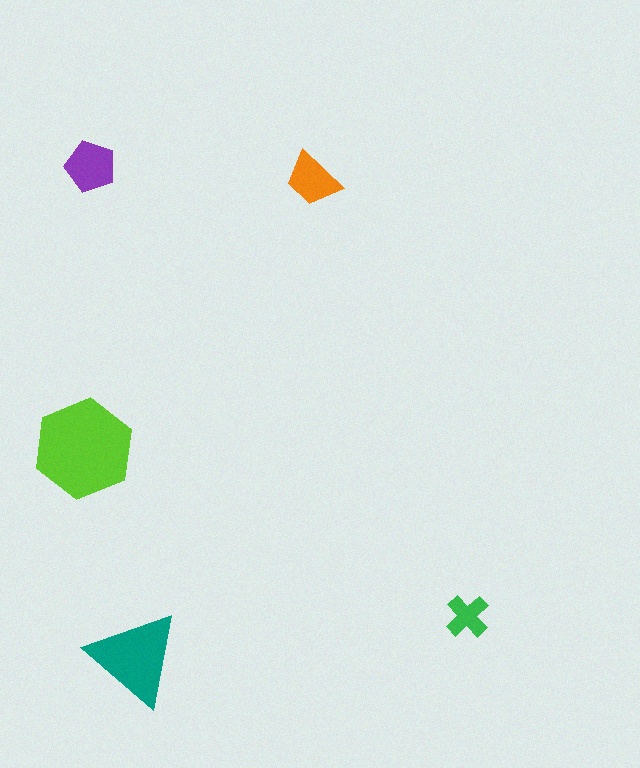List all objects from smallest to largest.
The green cross, the orange trapezoid, the purple pentagon, the teal triangle, the lime hexagon.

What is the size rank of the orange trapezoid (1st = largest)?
4th.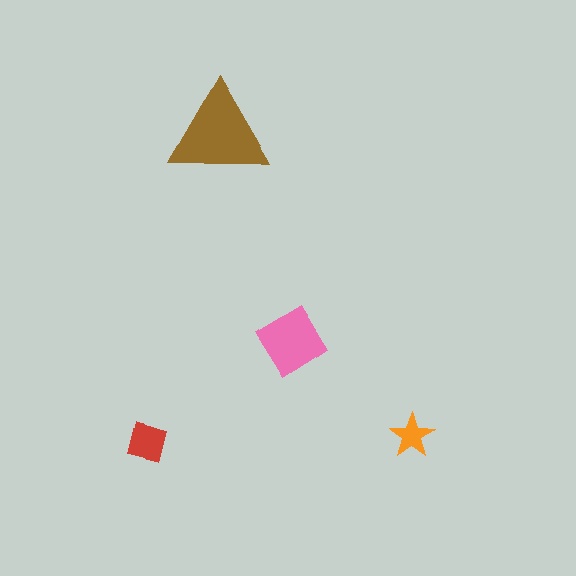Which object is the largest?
The brown triangle.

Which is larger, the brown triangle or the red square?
The brown triangle.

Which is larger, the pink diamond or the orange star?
The pink diamond.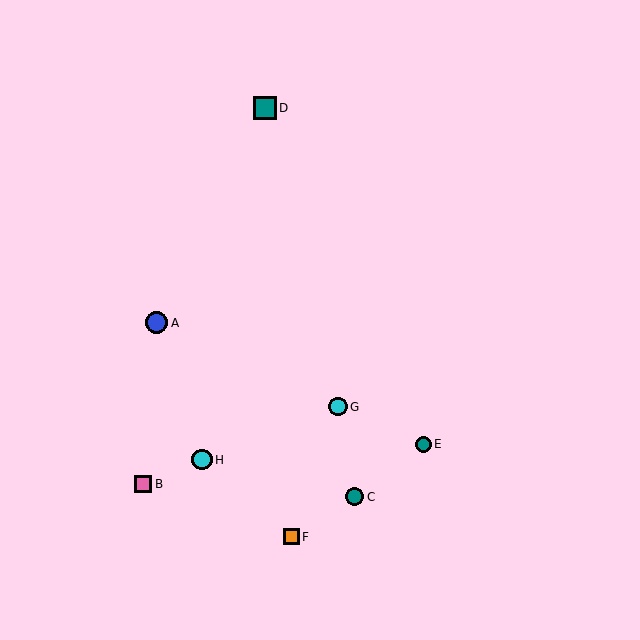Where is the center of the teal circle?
The center of the teal circle is at (423, 444).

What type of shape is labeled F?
Shape F is an orange square.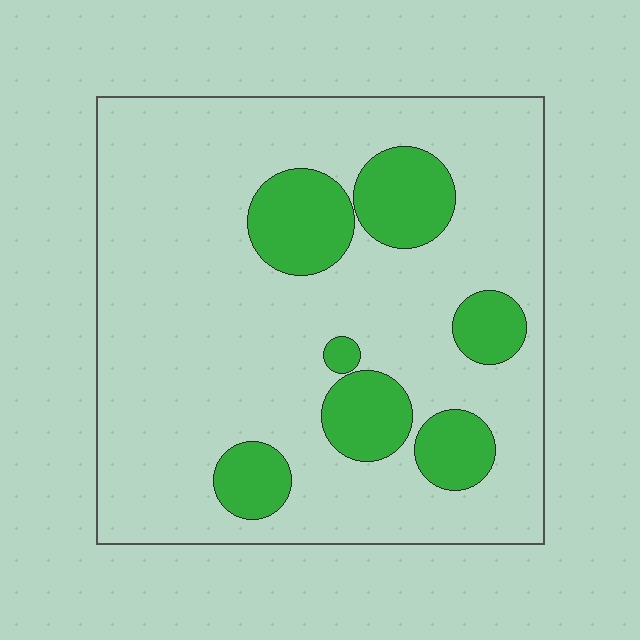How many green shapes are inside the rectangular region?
7.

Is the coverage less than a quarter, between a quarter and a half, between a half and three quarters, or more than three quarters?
Less than a quarter.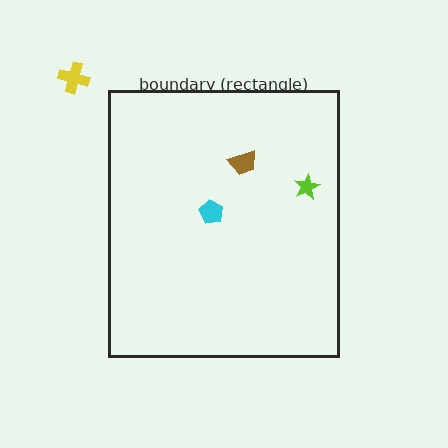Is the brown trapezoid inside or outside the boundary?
Inside.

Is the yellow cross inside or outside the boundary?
Outside.